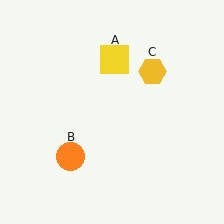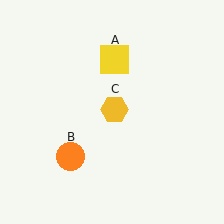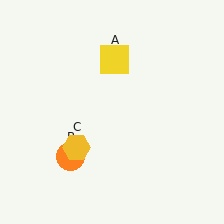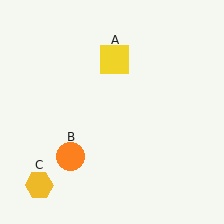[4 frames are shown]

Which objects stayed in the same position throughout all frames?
Yellow square (object A) and orange circle (object B) remained stationary.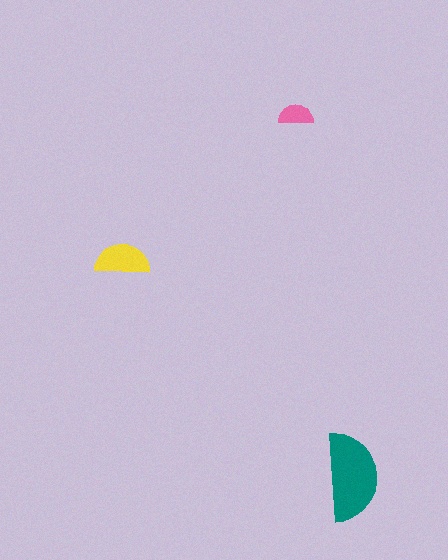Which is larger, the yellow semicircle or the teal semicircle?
The teal one.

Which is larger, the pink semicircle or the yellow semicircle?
The yellow one.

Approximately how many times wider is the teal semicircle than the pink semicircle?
About 2.5 times wider.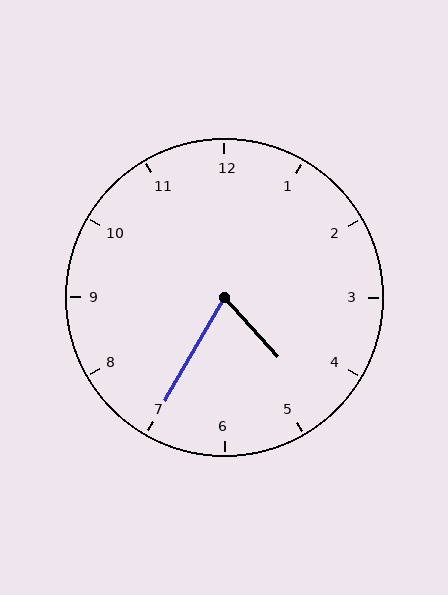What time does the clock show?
4:35.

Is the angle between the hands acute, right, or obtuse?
It is acute.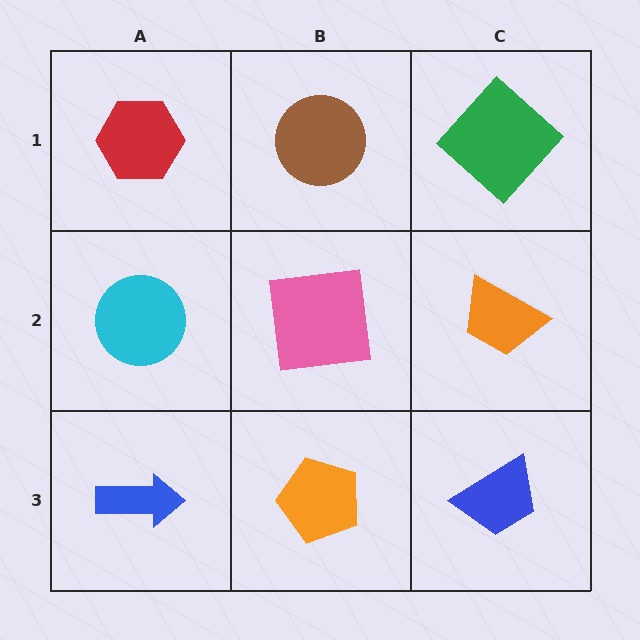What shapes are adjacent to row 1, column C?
An orange trapezoid (row 2, column C), a brown circle (row 1, column B).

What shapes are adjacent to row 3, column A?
A cyan circle (row 2, column A), an orange pentagon (row 3, column B).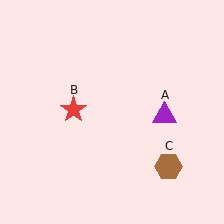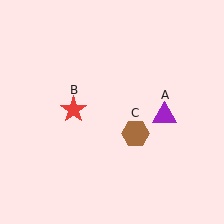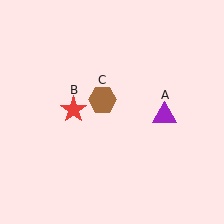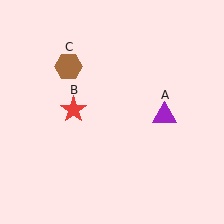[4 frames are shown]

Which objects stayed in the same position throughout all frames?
Purple triangle (object A) and red star (object B) remained stationary.